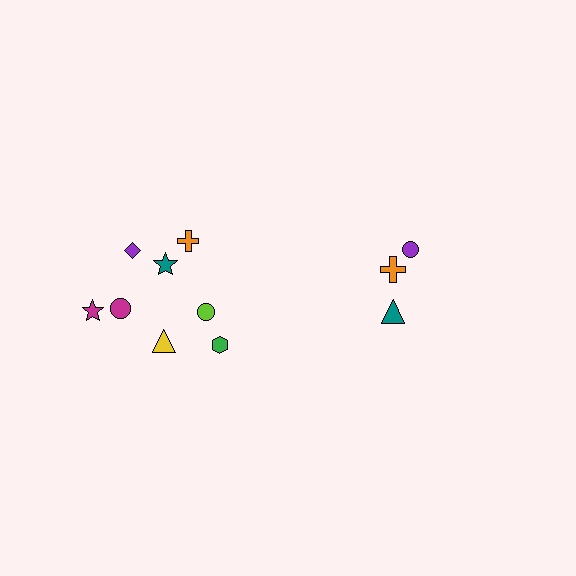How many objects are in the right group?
There are 3 objects.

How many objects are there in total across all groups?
There are 11 objects.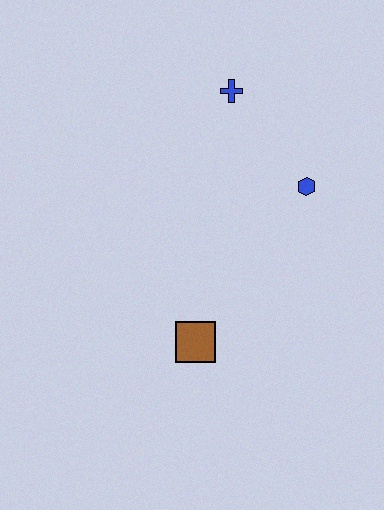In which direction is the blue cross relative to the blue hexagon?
The blue cross is above the blue hexagon.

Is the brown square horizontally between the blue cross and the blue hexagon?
No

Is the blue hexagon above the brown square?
Yes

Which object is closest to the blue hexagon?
The blue cross is closest to the blue hexagon.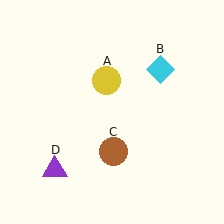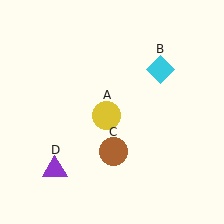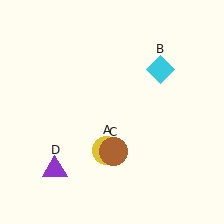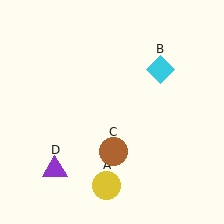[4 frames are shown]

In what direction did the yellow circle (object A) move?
The yellow circle (object A) moved down.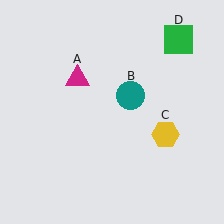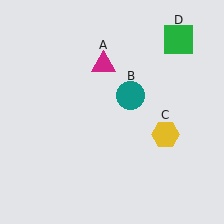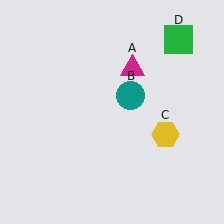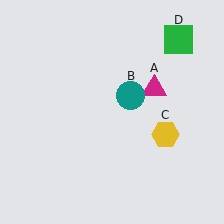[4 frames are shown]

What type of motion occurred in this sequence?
The magenta triangle (object A) rotated clockwise around the center of the scene.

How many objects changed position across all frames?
1 object changed position: magenta triangle (object A).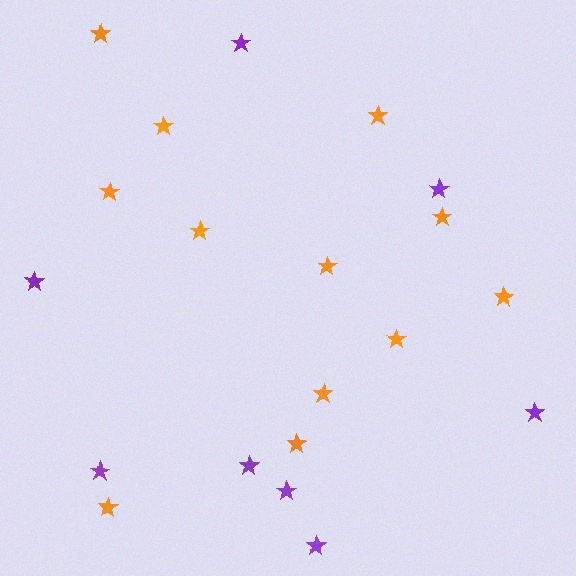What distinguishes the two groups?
There are 2 groups: one group of purple stars (8) and one group of orange stars (12).